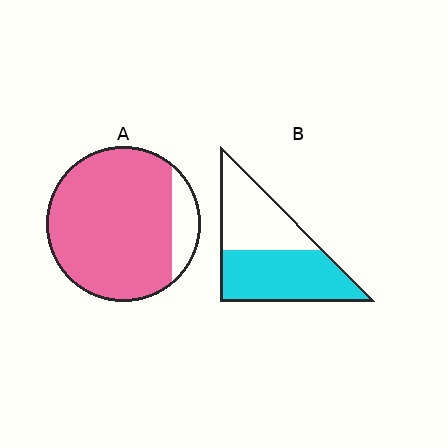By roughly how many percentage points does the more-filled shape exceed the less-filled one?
By roughly 30 percentage points (A over B).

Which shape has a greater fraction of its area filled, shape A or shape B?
Shape A.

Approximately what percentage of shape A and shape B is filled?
A is approximately 85% and B is approximately 55%.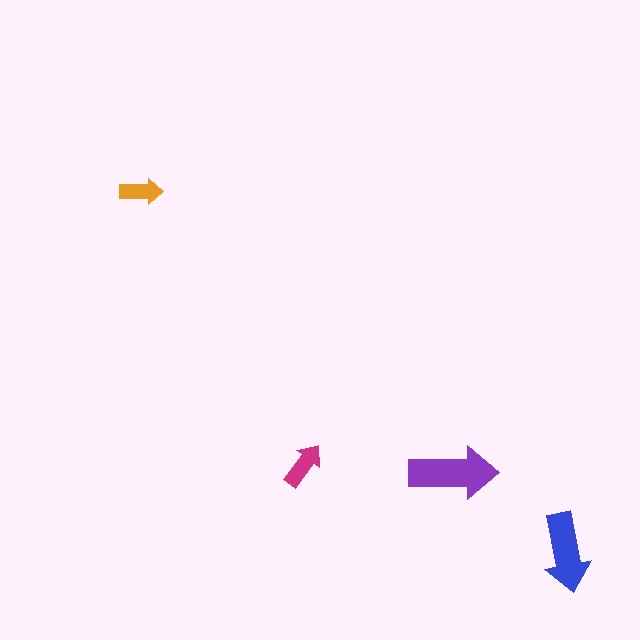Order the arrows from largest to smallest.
the purple one, the blue one, the magenta one, the orange one.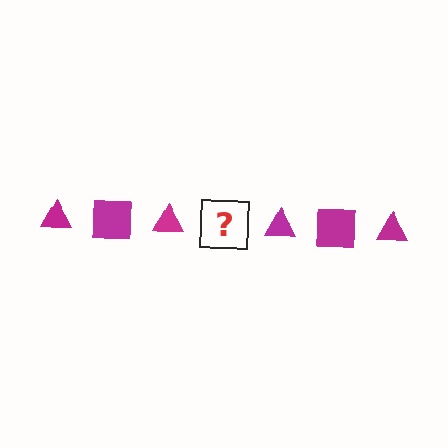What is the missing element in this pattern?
The missing element is a magenta square.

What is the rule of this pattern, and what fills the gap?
The rule is that the pattern cycles through triangle, square shapes in magenta. The gap should be filled with a magenta square.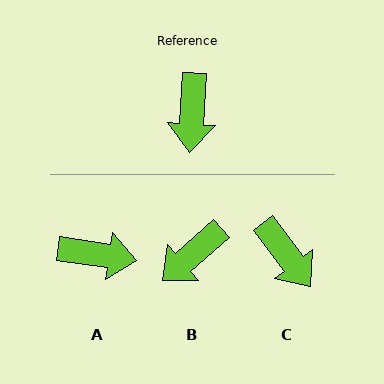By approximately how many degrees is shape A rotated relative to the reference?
Approximately 85 degrees counter-clockwise.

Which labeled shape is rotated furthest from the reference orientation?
A, about 85 degrees away.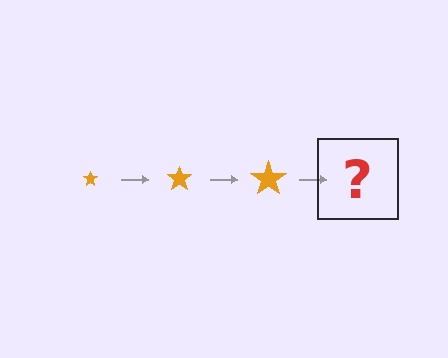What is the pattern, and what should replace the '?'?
The pattern is that the star gets progressively larger each step. The '?' should be an orange star, larger than the previous one.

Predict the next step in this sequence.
The next step is an orange star, larger than the previous one.